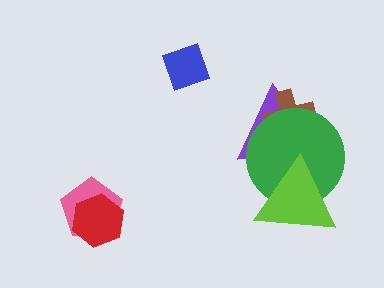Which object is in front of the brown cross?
The green circle is in front of the brown cross.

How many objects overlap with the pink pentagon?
1 object overlaps with the pink pentagon.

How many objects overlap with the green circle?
3 objects overlap with the green circle.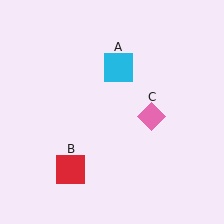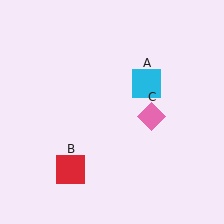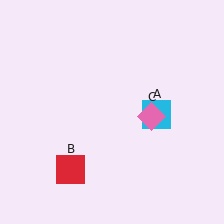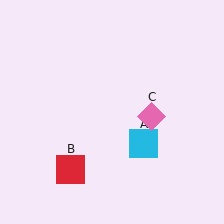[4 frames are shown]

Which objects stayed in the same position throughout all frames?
Red square (object B) and pink diamond (object C) remained stationary.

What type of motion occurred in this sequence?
The cyan square (object A) rotated clockwise around the center of the scene.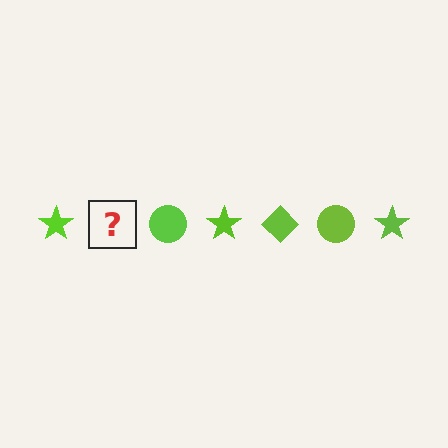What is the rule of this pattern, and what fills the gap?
The rule is that the pattern cycles through star, diamond, circle shapes in lime. The gap should be filled with a lime diamond.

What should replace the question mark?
The question mark should be replaced with a lime diamond.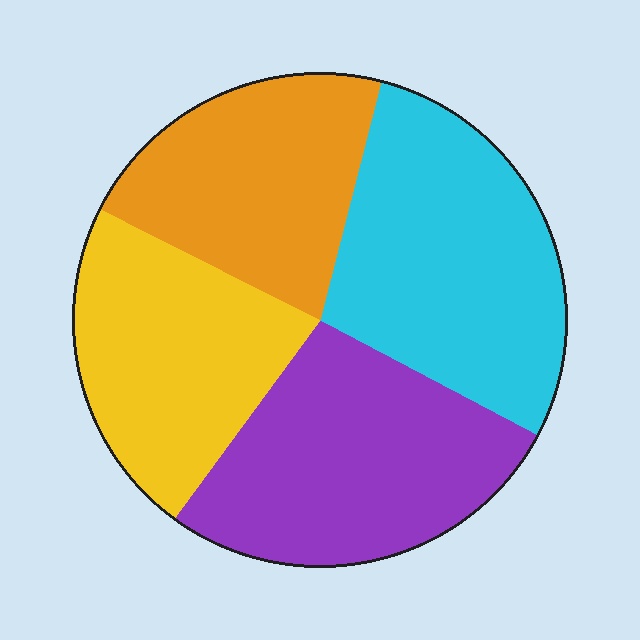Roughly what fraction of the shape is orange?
Orange covers around 20% of the shape.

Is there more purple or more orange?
Purple.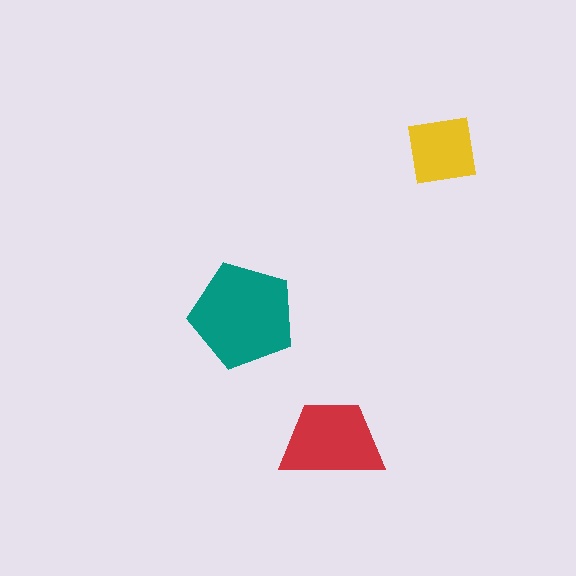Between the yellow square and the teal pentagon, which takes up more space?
The teal pentagon.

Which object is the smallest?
The yellow square.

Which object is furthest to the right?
The yellow square is rightmost.